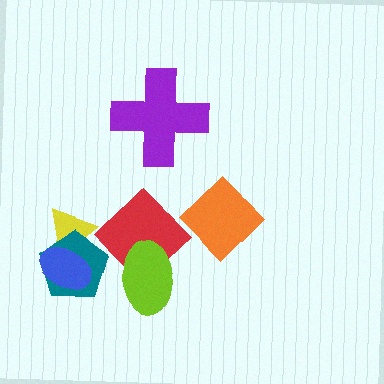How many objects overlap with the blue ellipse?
2 objects overlap with the blue ellipse.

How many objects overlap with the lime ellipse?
1 object overlaps with the lime ellipse.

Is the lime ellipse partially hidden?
No, no other shape covers it.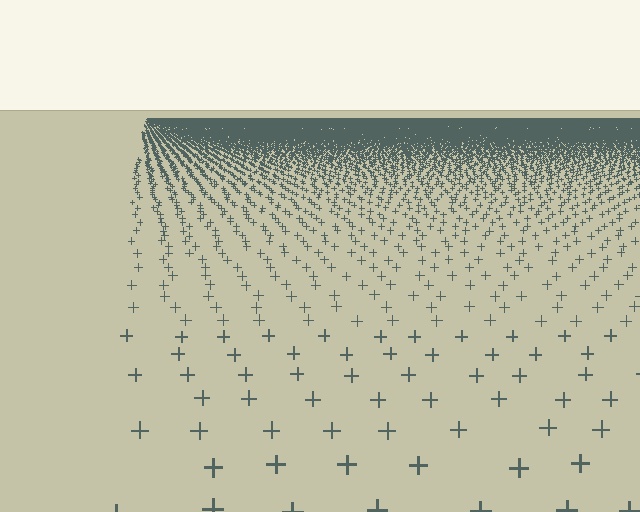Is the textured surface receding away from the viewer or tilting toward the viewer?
The surface is receding away from the viewer. Texture elements get smaller and denser toward the top.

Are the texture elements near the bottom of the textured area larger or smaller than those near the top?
Larger. Near the bottom, elements are closer to the viewer and appear at a bigger on-screen size.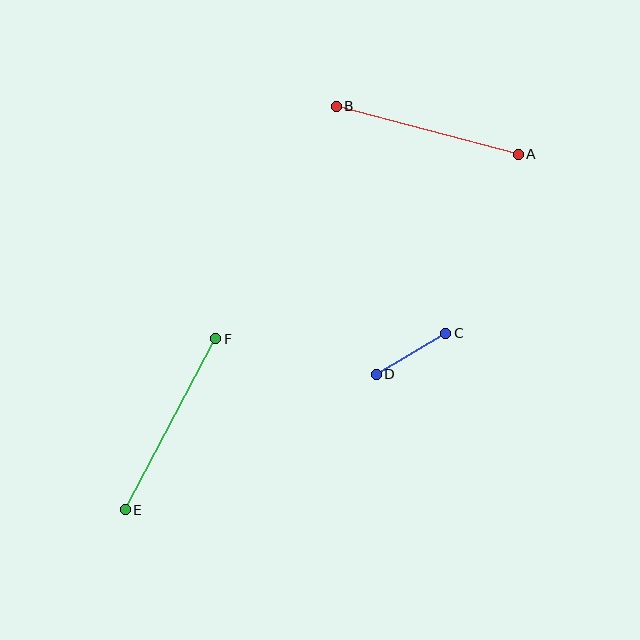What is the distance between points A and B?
The distance is approximately 188 pixels.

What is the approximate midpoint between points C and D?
The midpoint is at approximately (411, 354) pixels.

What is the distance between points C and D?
The distance is approximately 81 pixels.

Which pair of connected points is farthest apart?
Points E and F are farthest apart.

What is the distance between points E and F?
The distance is approximately 193 pixels.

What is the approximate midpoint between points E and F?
The midpoint is at approximately (171, 424) pixels.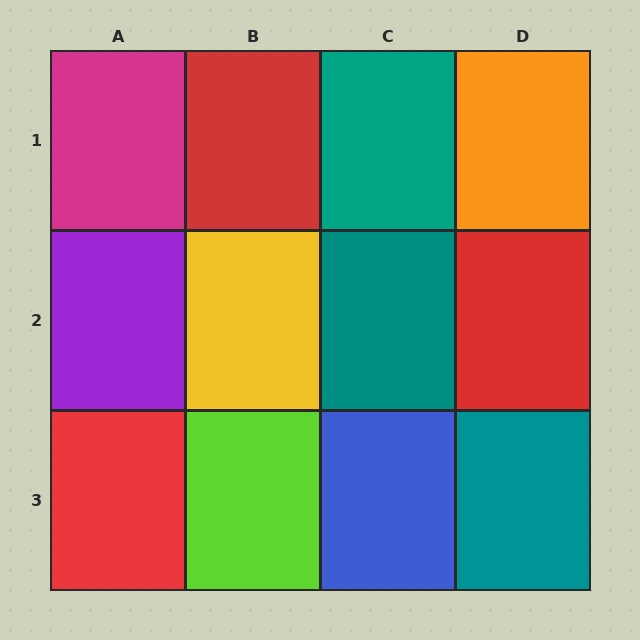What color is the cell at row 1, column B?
Red.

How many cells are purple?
1 cell is purple.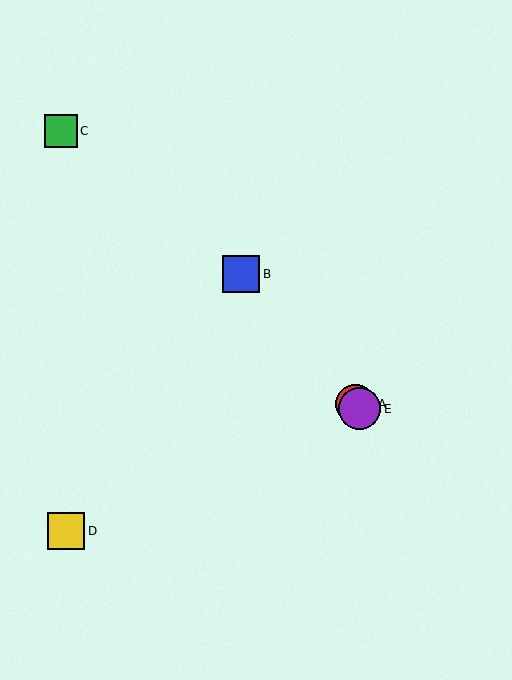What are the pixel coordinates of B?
Object B is at (241, 274).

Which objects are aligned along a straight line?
Objects A, B, E are aligned along a straight line.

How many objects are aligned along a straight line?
3 objects (A, B, E) are aligned along a straight line.